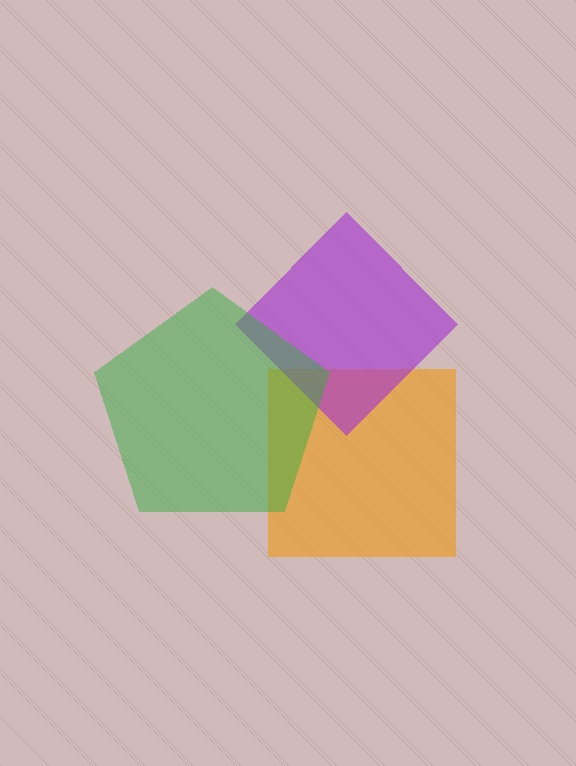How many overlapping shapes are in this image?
There are 3 overlapping shapes in the image.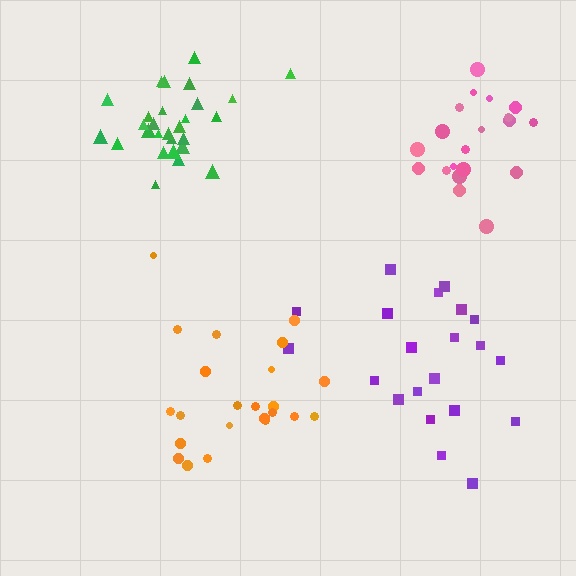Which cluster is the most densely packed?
Green.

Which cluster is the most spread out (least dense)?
Purple.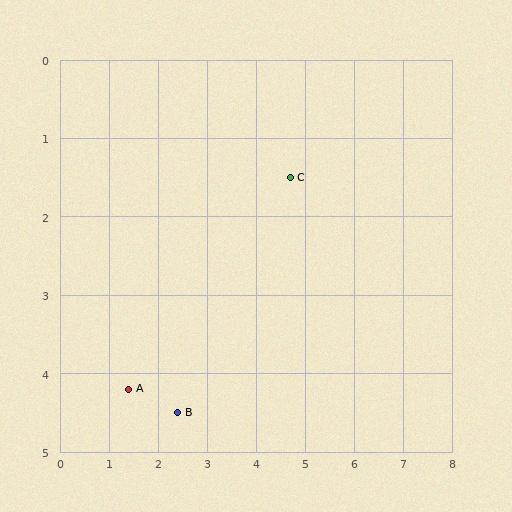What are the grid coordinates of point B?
Point B is at approximately (2.4, 4.5).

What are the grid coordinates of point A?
Point A is at approximately (1.4, 4.2).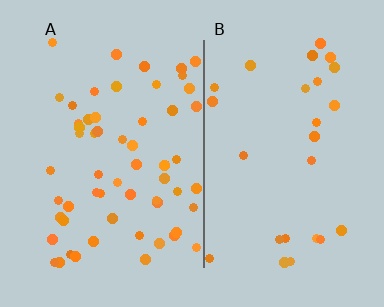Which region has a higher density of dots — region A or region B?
A (the left).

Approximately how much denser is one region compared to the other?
Approximately 2.2× — region A over region B.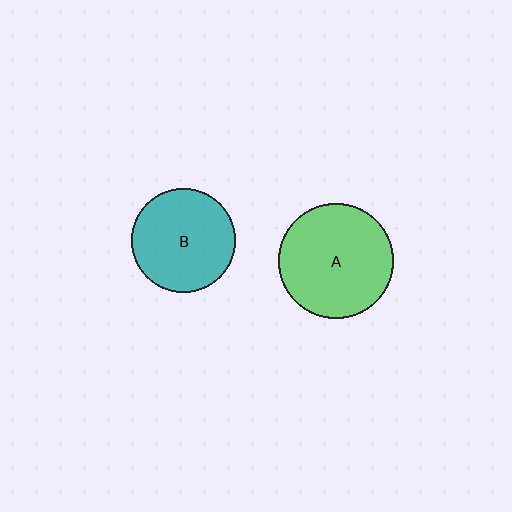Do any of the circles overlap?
No, none of the circles overlap.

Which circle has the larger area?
Circle A (green).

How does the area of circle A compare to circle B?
Approximately 1.2 times.